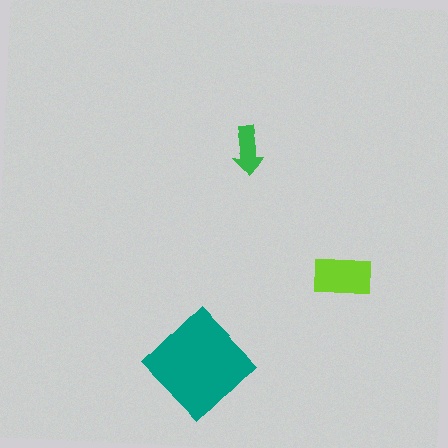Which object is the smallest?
The green arrow.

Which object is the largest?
The teal diamond.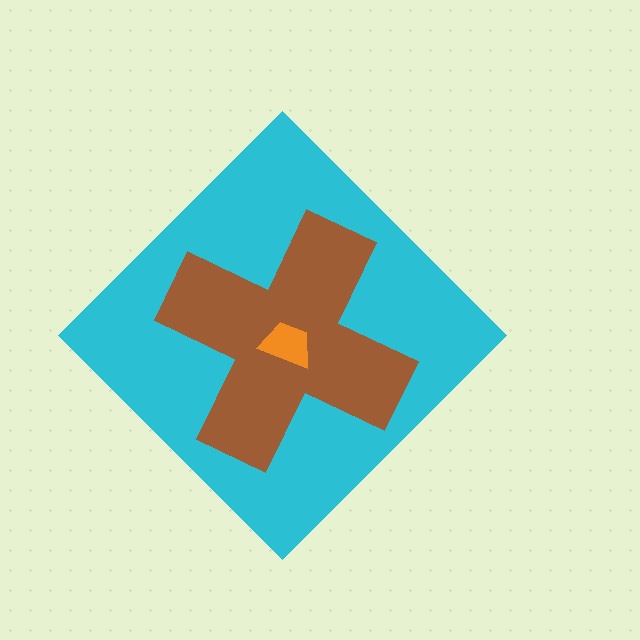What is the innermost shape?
The orange trapezoid.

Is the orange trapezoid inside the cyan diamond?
Yes.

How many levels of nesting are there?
3.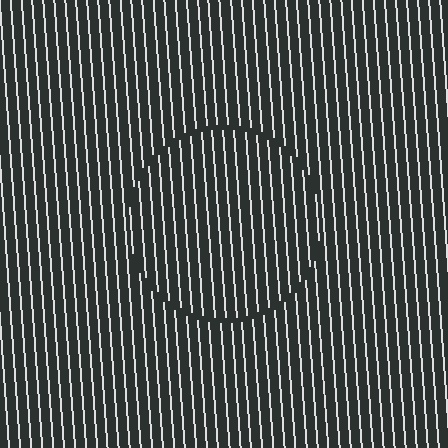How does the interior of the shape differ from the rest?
The interior of the shape contains the same grating, shifted by half a period — the contour is defined by the phase discontinuity where line-ends from the inner and outer gratings abut.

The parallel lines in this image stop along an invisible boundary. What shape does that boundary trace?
An illusory circle. The interior of the shape contains the same grating, shifted by half a period — the contour is defined by the phase discontinuity where line-ends from the inner and outer gratings abut.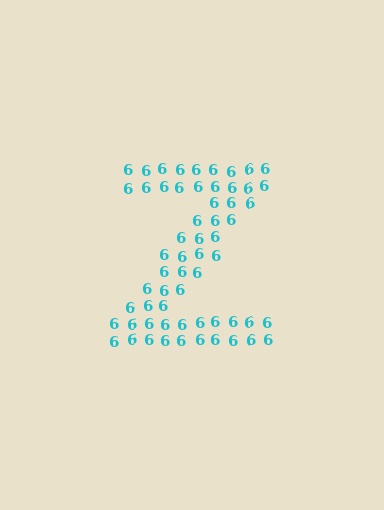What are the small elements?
The small elements are digit 6's.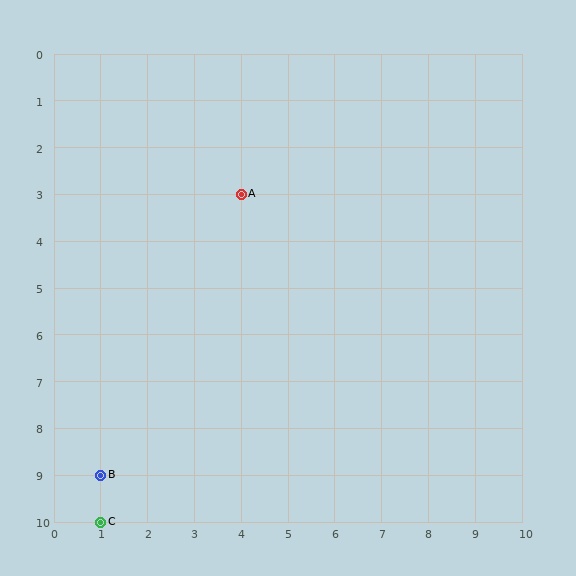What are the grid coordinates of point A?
Point A is at grid coordinates (4, 3).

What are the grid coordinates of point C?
Point C is at grid coordinates (1, 10).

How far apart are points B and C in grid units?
Points B and C are 1 row apart.